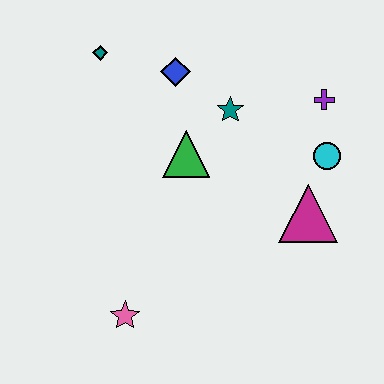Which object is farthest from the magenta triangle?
The teal diamond is farthest from the magenta triangle.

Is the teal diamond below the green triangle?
No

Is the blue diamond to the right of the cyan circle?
No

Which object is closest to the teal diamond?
The blue diamond is closest to the teal diamond.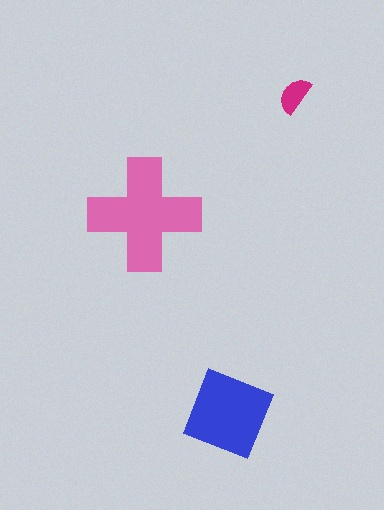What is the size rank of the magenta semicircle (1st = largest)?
3rd.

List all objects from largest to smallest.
The pink cross, the blue diamond, the magenta semicircle.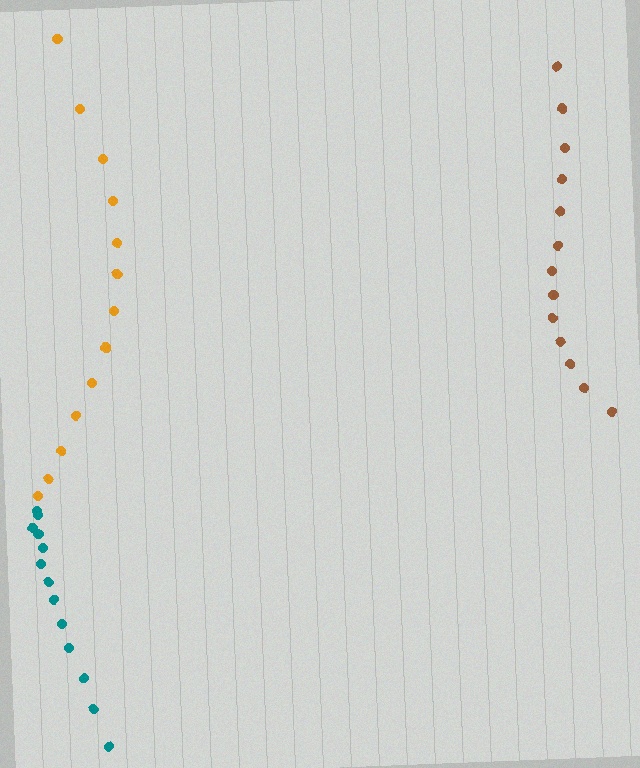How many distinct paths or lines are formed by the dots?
There are 3 distinct paths.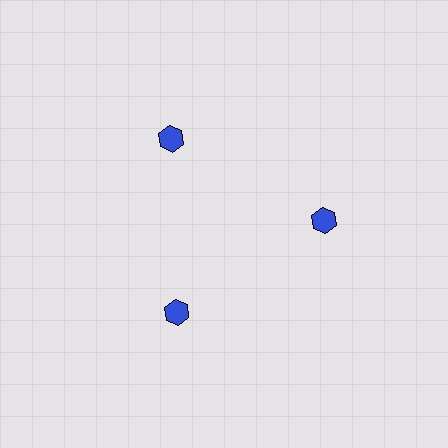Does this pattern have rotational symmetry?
Yes, this pattern has 3-fold rotational symmetry. It looks the same after rotating 120 degrees around the center.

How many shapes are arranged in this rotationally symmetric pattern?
There are 3 shapes, arranged in 3 groups of 1.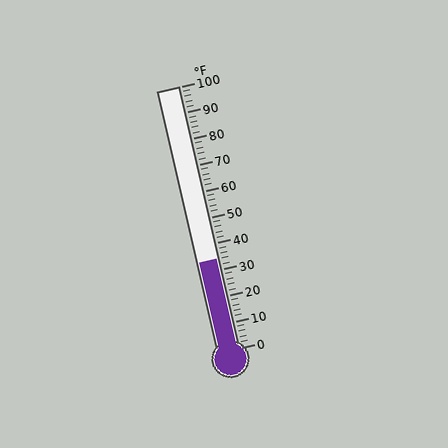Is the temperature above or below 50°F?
The temperature is below 50°F.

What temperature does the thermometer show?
The thermometer shows approximately 34°F.